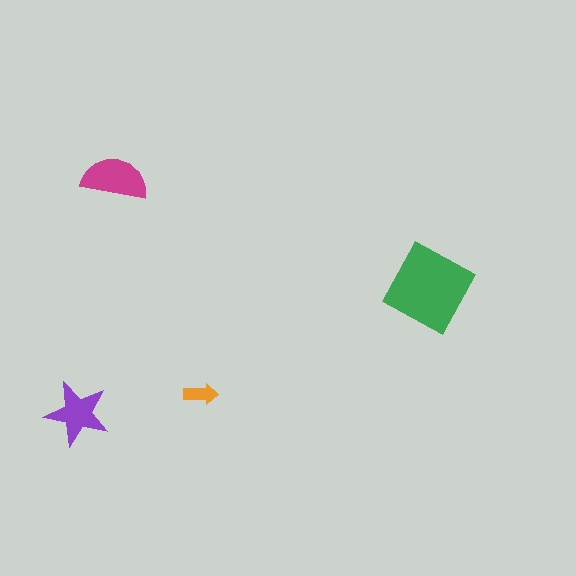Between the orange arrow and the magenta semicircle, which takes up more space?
The magenta semicircle.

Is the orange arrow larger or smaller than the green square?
Smaller.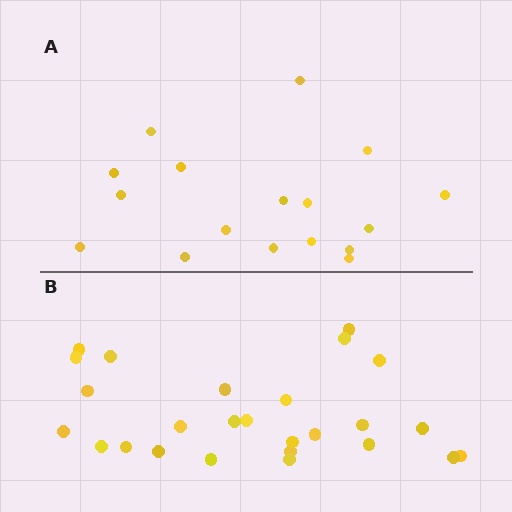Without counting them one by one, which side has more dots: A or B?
Region B (the bottom region) has more dots.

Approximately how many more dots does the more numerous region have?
Region B has roughly 8 or so more dots than region A.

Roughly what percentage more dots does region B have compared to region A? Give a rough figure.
About 55% more.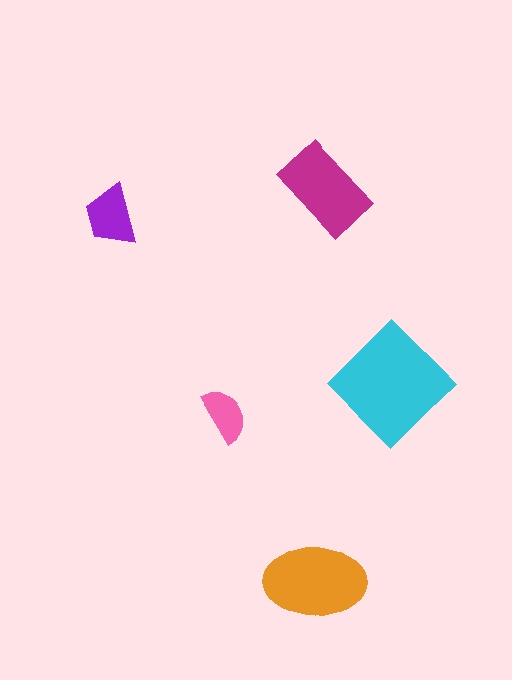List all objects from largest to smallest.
The cyan diamond, the orange ellipse, the magenta rectangle, the purple trapezoid, the pink semicircle.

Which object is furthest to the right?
The cyan diamond is rightmost.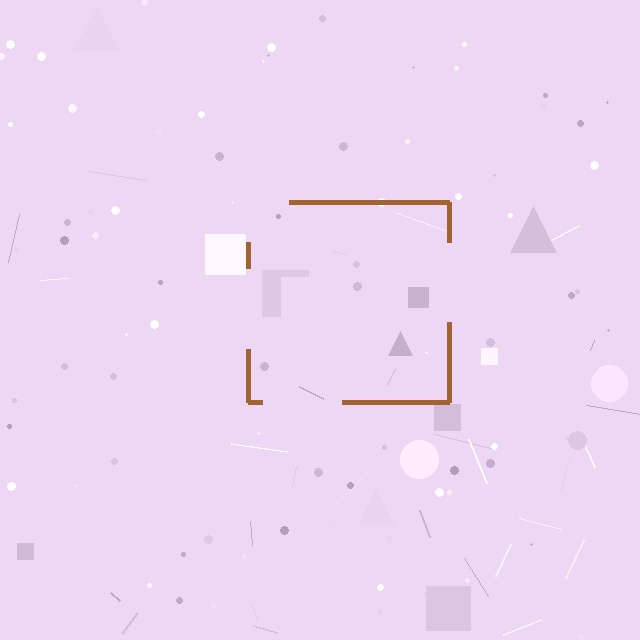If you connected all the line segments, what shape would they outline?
They would outline a square.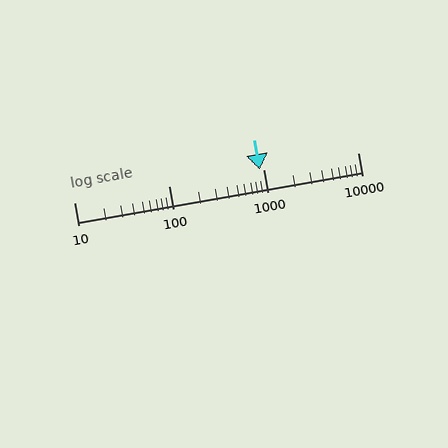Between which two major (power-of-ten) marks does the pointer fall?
The pointer is between 100 and 1000.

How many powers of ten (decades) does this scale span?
The scale spans 3 decades, from 10 to 10000.